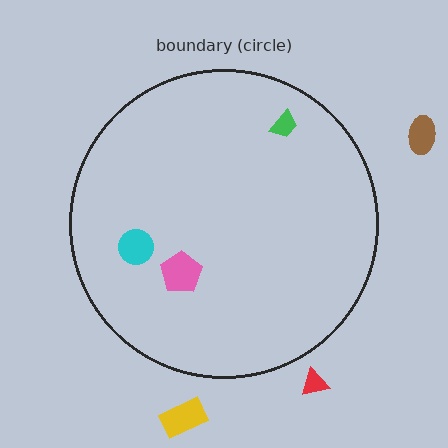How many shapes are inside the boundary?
3 inside, 3 outside.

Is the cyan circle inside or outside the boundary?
Inside.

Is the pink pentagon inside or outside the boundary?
Inside.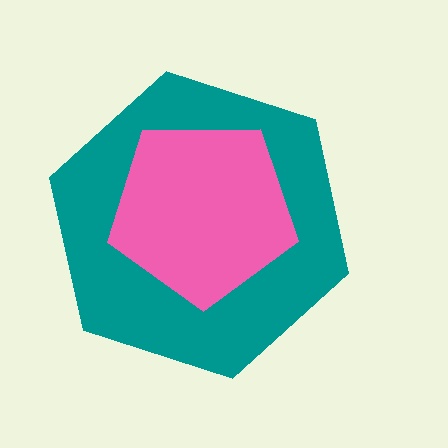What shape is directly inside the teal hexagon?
The pink pentagon.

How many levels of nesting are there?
2.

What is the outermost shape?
The teal hexagon.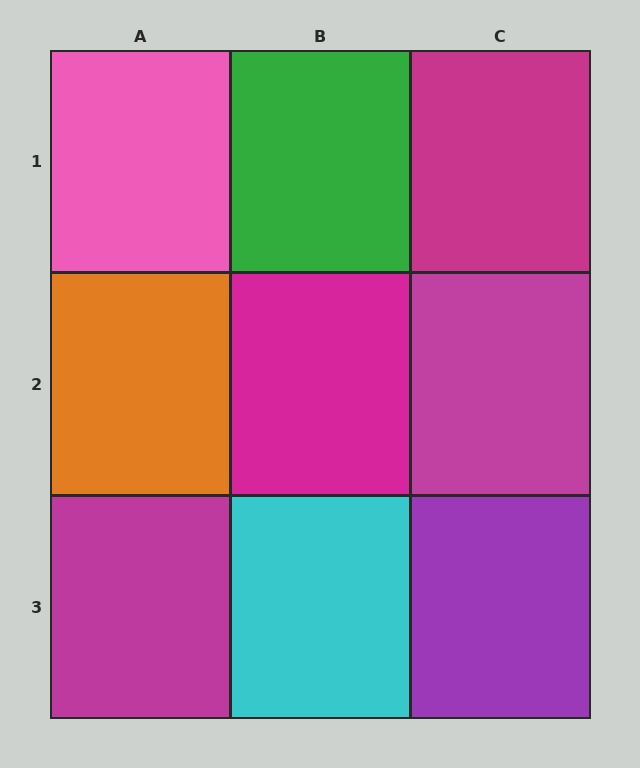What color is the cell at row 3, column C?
Purple.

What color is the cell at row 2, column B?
Magenta.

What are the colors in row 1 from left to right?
Pink, green, magenta.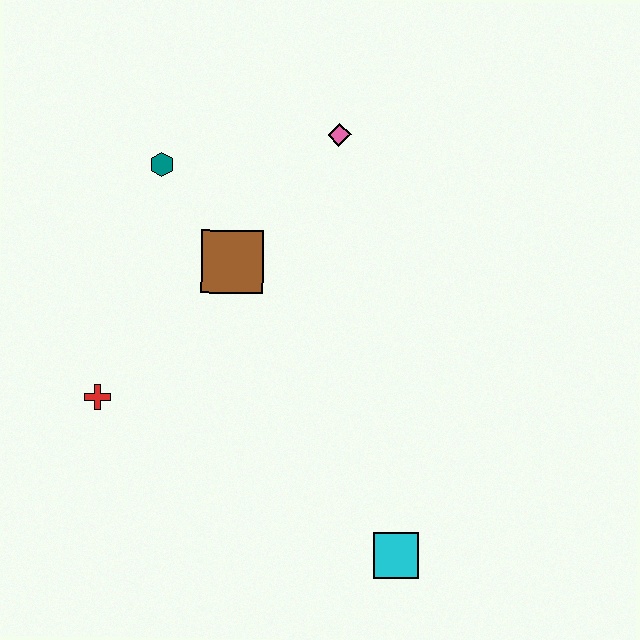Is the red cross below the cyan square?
No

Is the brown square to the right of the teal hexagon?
Yes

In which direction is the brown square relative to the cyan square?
The brown square is above the cyan square.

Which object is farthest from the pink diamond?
The cyan square is farthest from the pink diamond.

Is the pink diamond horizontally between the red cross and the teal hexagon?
No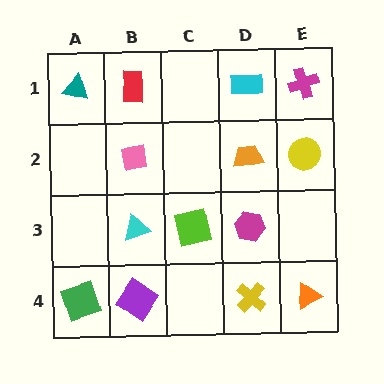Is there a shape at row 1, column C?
No, that cell is empty.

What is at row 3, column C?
A lime square.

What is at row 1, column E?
A magenta cross.